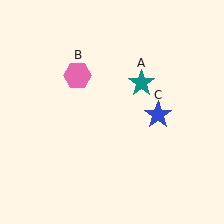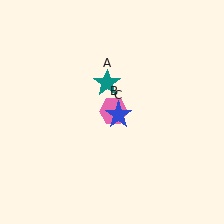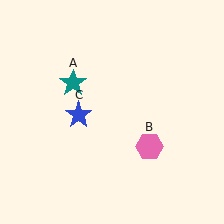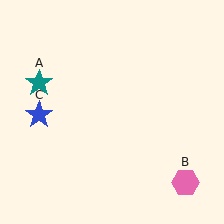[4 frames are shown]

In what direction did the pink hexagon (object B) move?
The pink hexagon (object B) moved down and to the right.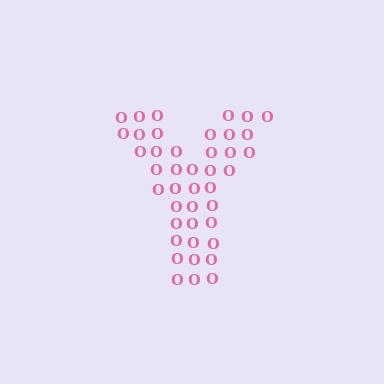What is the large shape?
The large shape is the letter Y.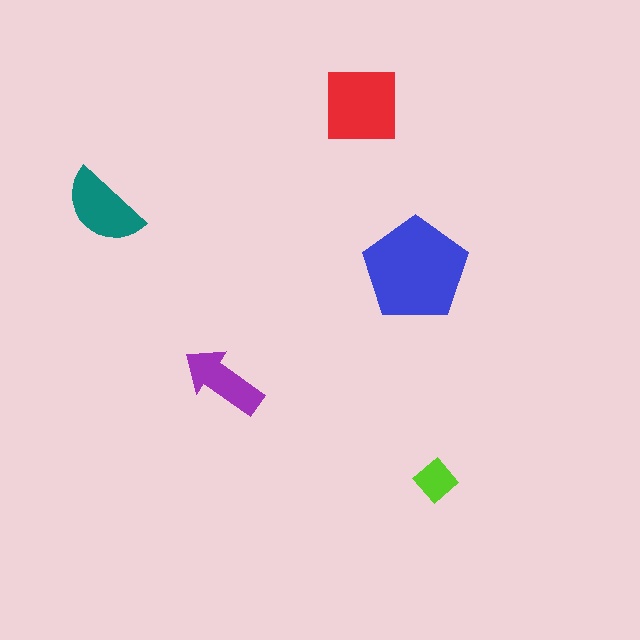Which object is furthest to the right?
The lime diamond is rightmost.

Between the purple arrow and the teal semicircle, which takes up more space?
The teal semicircle.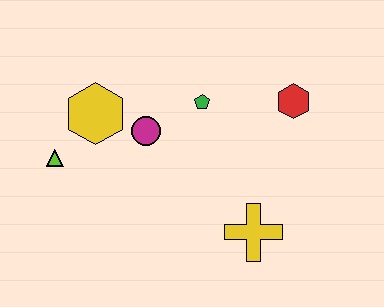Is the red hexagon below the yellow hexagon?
No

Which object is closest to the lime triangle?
The yellow hexagon is closest to the lime triangle.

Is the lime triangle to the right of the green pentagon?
No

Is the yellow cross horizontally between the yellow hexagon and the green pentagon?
No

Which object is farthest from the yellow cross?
The lime triangle is farthest from the yellow cross.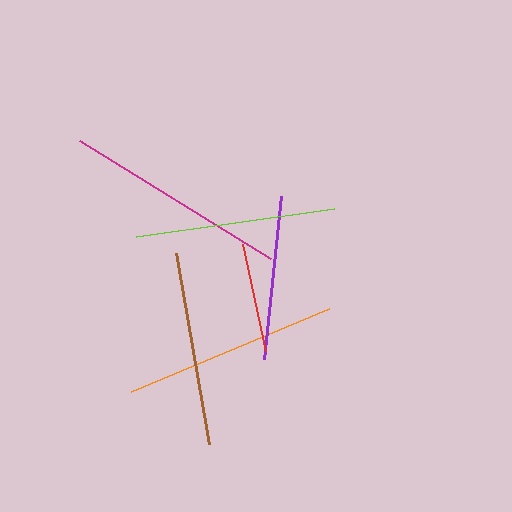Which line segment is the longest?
The magenta line is the longest at approximately 224 pixels.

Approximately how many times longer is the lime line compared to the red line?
The lime line is approximately 1.8 times the length of the red line.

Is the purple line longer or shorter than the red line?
The purple line is longer than the red line.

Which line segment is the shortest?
The red line is the shortest at approximately 109 pixels.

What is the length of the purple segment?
The purple segment is approximately 163 pixels long.